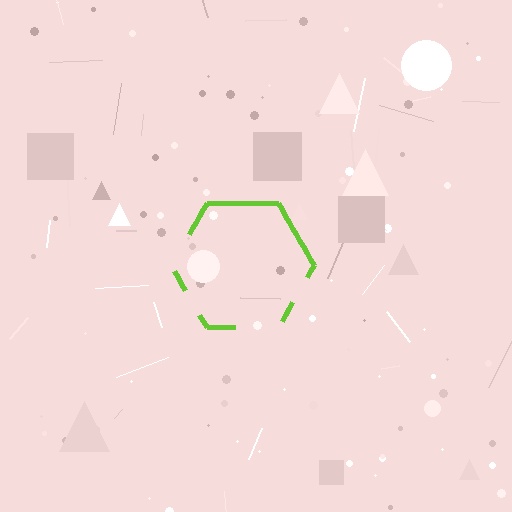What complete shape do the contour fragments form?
The contour fragments form a hexagon.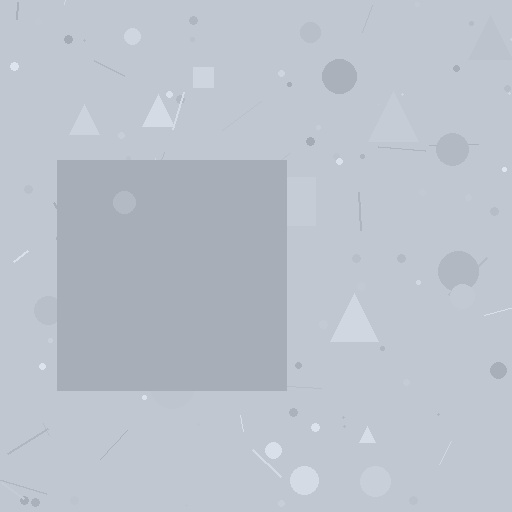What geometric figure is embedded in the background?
A square is embedded in the background.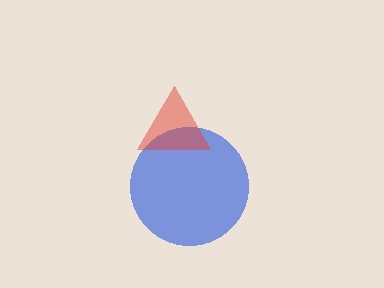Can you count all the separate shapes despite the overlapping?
Yes, there are 2 separate shapes.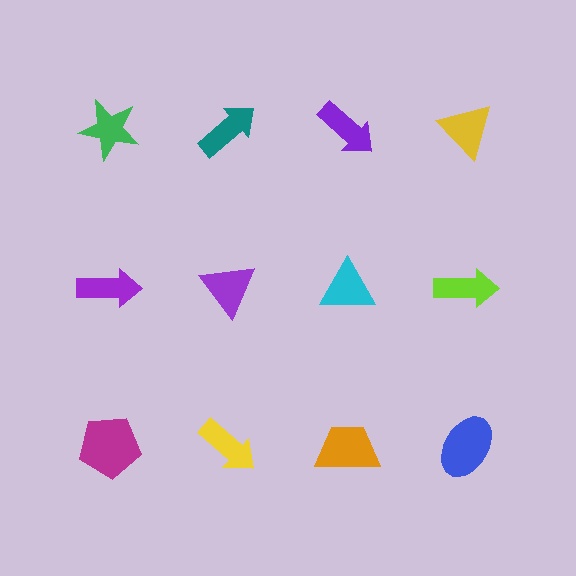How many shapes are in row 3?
4 shapes.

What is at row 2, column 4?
A lime arrow.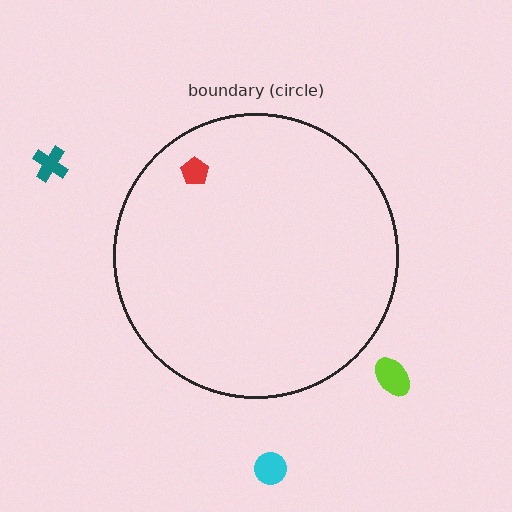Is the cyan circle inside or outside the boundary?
Outside.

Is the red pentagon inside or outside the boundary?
Inside.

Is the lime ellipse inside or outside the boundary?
Outside.